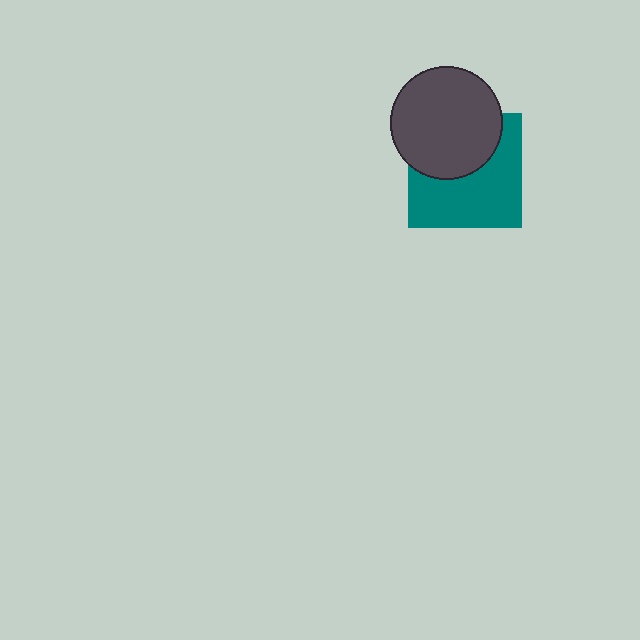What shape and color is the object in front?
The object in front is a dark gray circle.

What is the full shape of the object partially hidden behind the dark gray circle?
The partially hidden object is a teal square.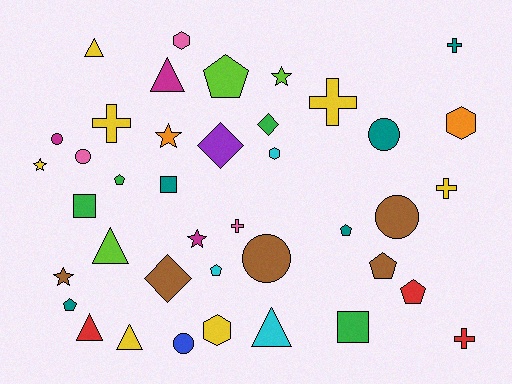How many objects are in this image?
There are 40 objects.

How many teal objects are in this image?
There are 5 teal objects.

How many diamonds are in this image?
There are 3 diamonds.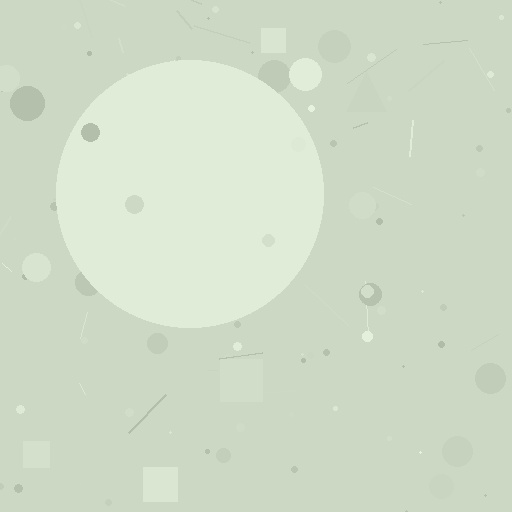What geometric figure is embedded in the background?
A circle is embedded in the background.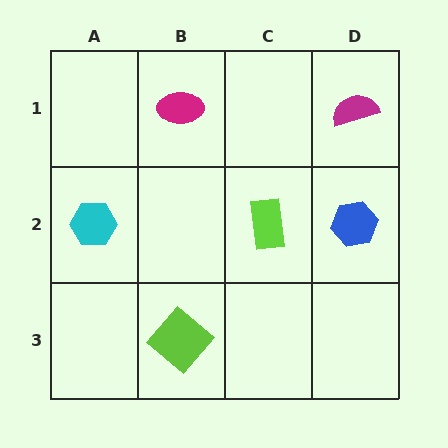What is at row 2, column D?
A blue hexagon.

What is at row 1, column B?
A magenta ellipse.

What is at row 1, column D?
A magenta semicircle.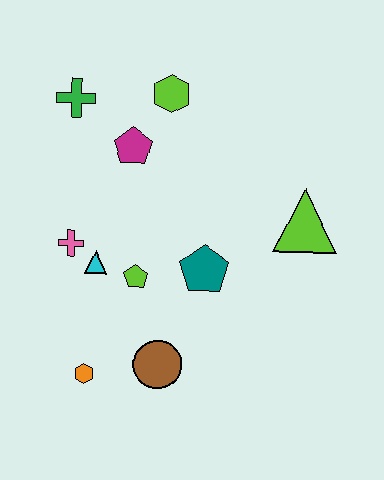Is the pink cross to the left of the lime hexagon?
Yes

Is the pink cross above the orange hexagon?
Yes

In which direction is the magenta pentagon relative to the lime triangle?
The magenta pentagon is to the left of the lime triangle.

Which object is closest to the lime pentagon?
The cyan triangle is closest to the lime pentagon.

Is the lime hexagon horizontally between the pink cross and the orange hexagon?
No